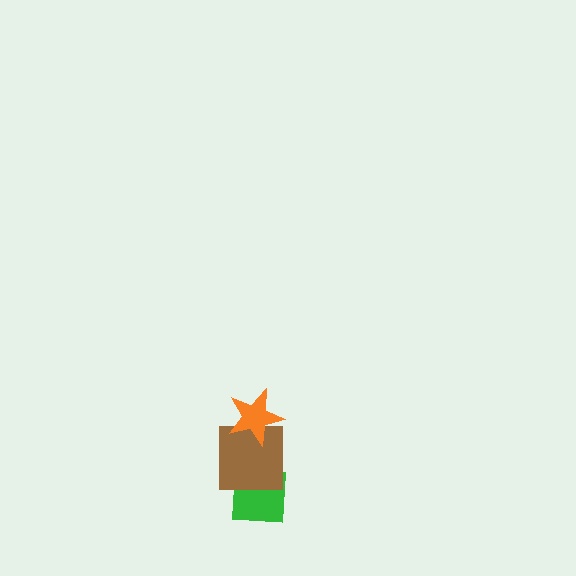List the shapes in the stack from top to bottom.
From top to bottom: the orange star, the brown square, the green square.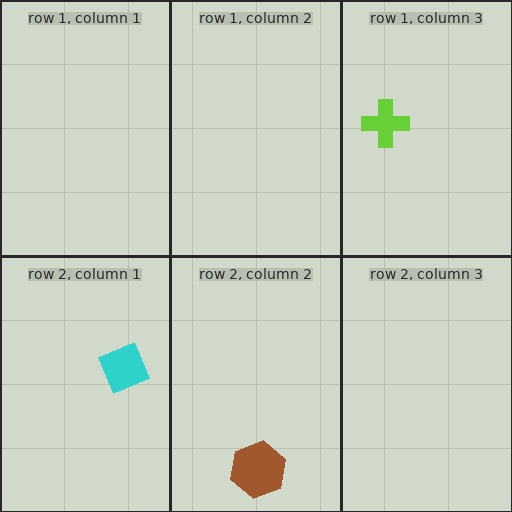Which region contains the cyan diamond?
The row 2, column 1 region.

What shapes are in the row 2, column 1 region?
The cyan diamond.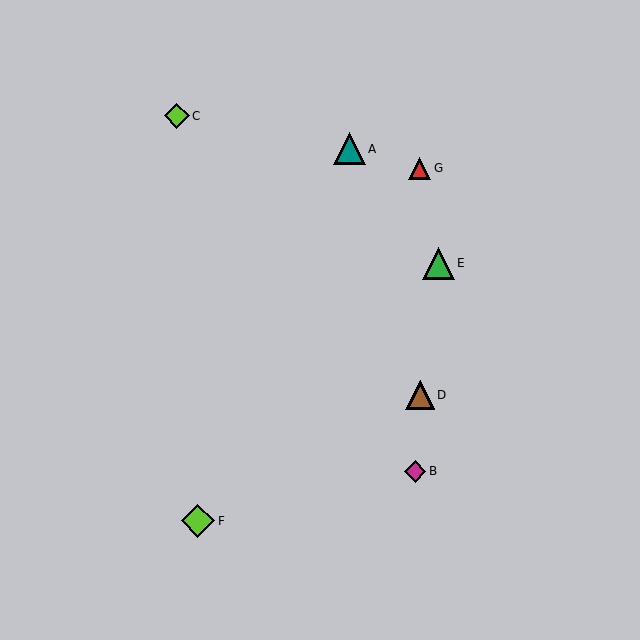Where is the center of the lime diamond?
The center of the lime diamond is at (177, 116).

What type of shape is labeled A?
Shape A is a teal triangle.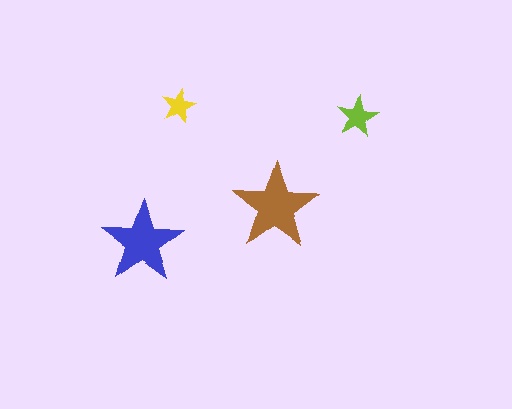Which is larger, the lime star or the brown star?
The brown one.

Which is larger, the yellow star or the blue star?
The blue one.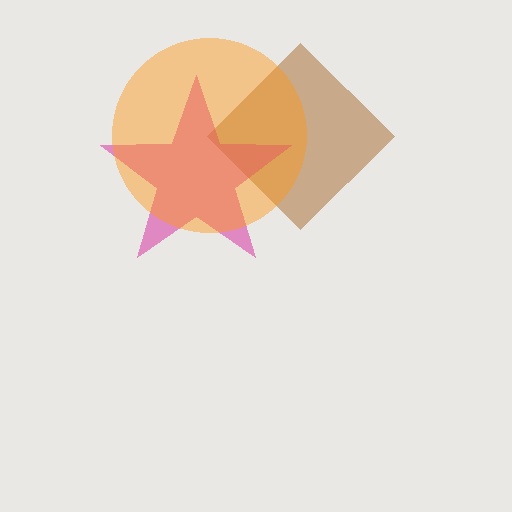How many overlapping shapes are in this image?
There are 3 overlapping shapes in the image.